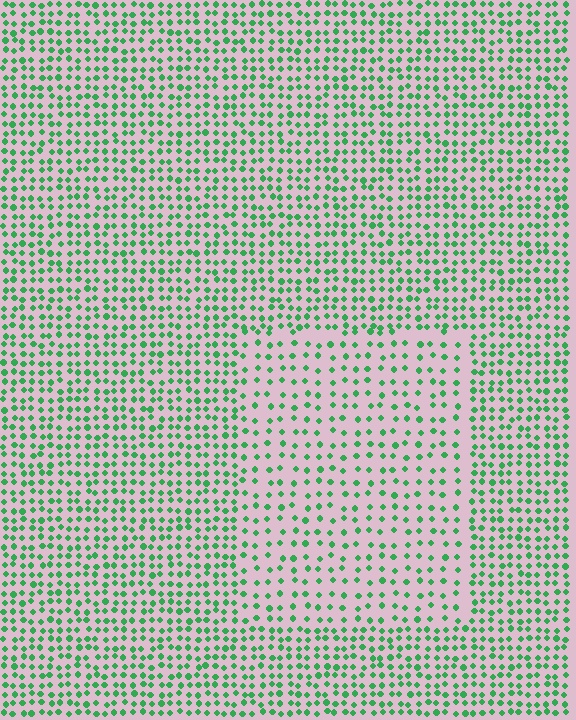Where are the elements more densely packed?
The elements are more densely packed outside the rectangle boundary.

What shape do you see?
I see a rectangle.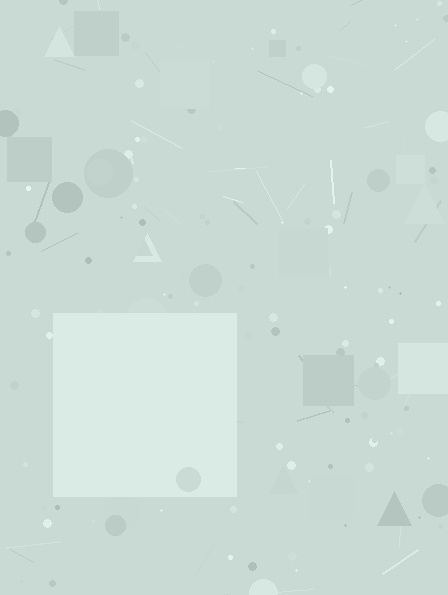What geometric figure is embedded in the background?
A square is embedded in the background.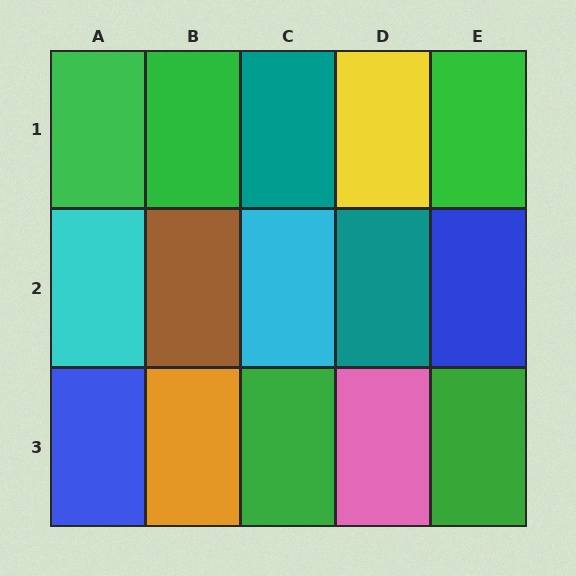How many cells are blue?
2 cells are blue.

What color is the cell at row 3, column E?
Green.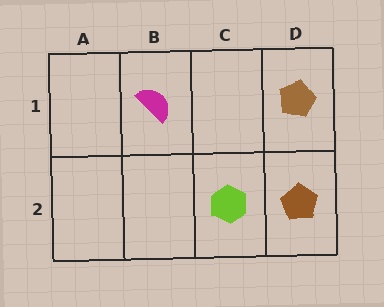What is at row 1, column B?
A magenta semicircle.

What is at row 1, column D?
A brown pentagon.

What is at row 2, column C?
A lime hexagon.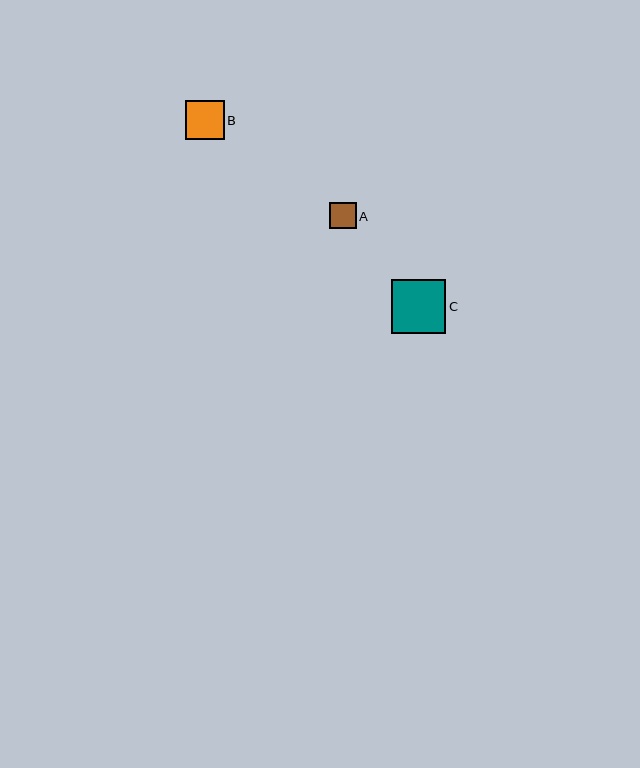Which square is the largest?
Square C is the largest with a size of approximately 54 pixels.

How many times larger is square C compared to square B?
Square C is approximately 1.4 times the size of square B.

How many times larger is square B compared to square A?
Square B is approximately 1.5 times the size of square A.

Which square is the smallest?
Square A is the smallest with a size of approximately 27 pixels.